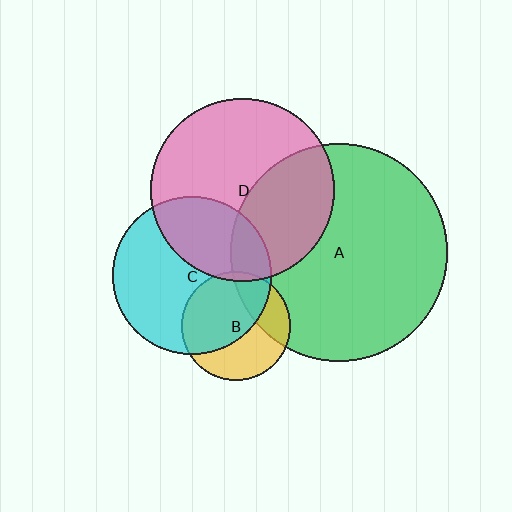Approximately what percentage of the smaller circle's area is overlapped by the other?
Approximately 55%.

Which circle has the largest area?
Circle A (green).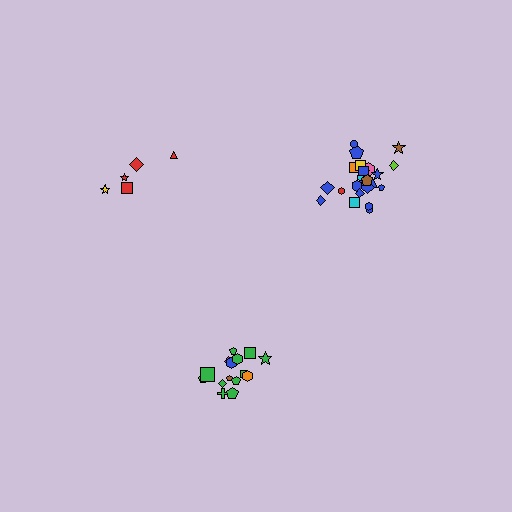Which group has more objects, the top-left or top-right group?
The top-right group.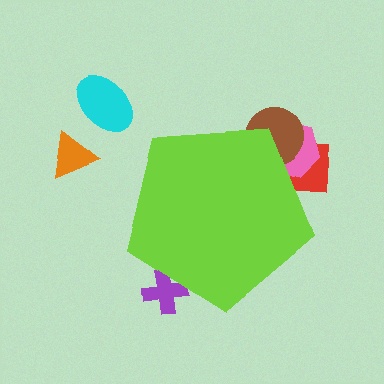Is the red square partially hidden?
Yes, the red square is partially hidden behind the lime pentagon.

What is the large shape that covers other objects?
A lime pentagon.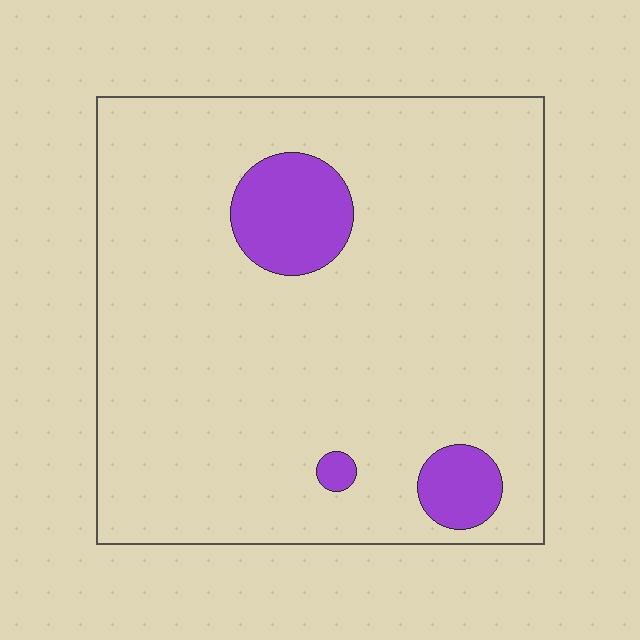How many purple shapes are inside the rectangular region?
3.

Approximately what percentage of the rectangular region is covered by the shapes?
Approximately 10%.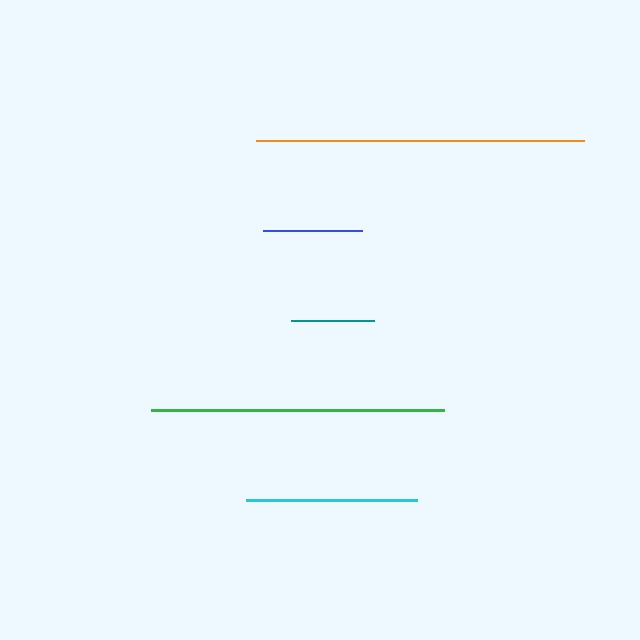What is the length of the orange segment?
The orange segment is approximately 328 pixels long.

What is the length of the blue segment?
The blue segment is approximately 99 pixels long.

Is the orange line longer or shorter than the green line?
The orange line is longer than the green line.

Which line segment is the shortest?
The teal line is the shortest at approximately 83 pixels.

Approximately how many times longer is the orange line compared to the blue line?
The orange line is approximately 3.3 times the length of the blue line.